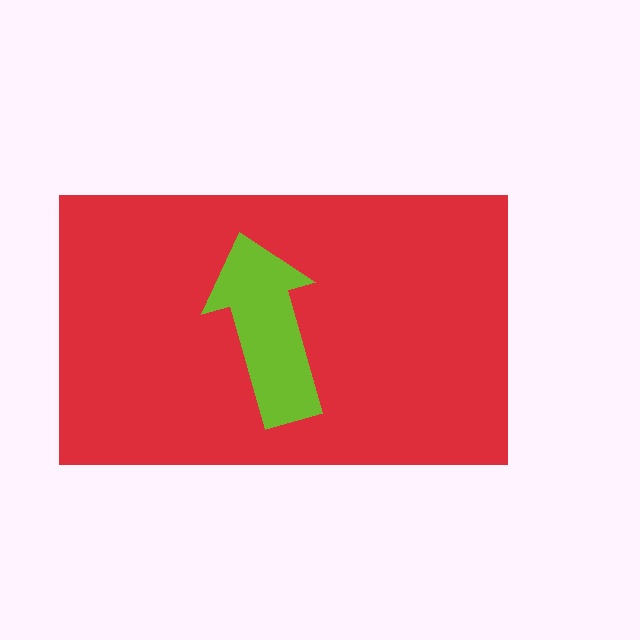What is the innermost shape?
The lime arrow.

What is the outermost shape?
The red rectangle.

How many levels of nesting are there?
2.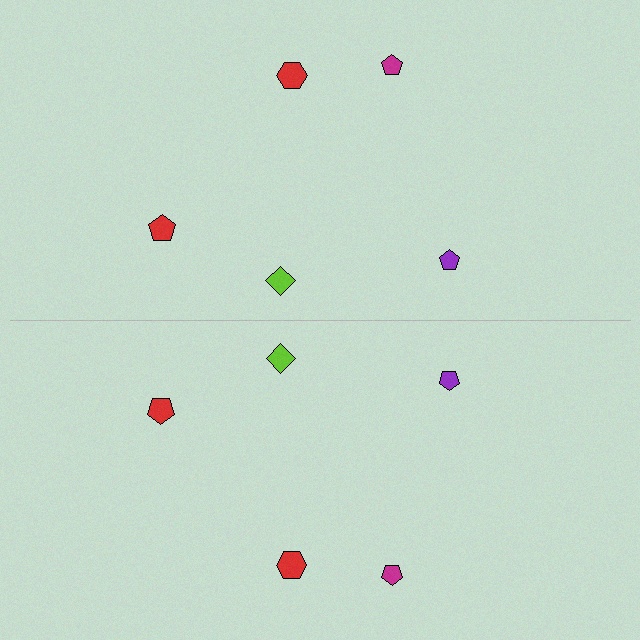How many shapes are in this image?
There are 10 shapes in this image.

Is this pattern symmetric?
Yes, this pattern has bilateral (reflection) symmetry.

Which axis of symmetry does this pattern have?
The pattern has a horizontal axis of symmetry running through the center of the image.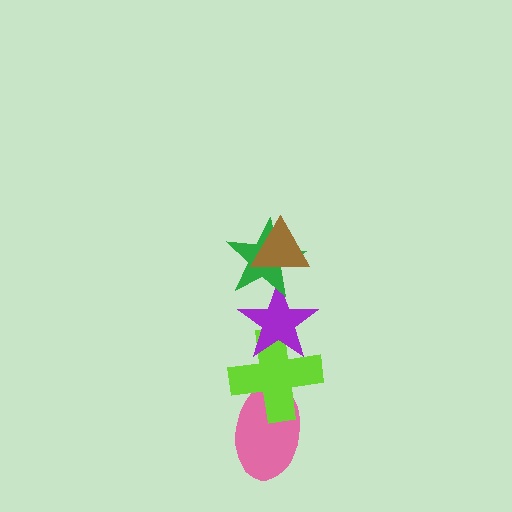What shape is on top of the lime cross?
The purple star is on top of the lime cross.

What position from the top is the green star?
The green star is 2nd from the top.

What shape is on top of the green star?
The brown triangle is on top of the green star.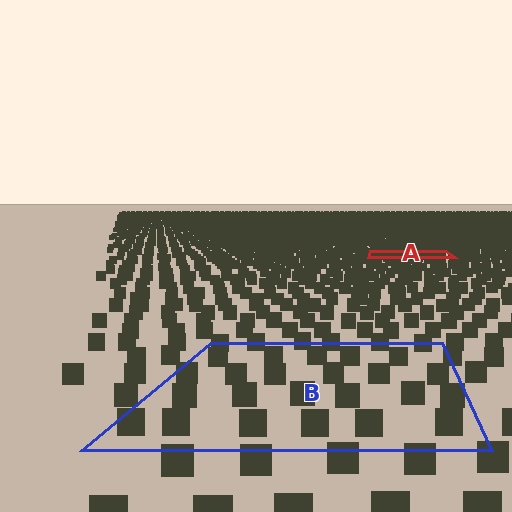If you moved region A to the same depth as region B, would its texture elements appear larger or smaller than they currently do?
They would appear larger. At a closer depth, the same texture elements are projected at a bigger on-screen size.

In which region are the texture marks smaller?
The texture marks are smaller in region A, because it is farther away.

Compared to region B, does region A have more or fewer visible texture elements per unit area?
Region A has more texture elements per unit area — they are packed more densely because it is farther away.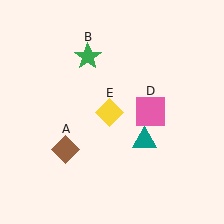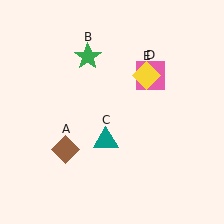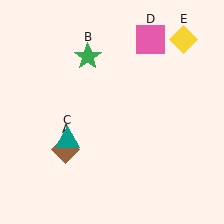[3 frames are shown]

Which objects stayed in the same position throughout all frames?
Brown diamond (object A) and green star (object B) remained stationary.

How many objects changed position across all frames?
3 objects changed position: teal triangle (object C), pink square (object D), yellow diamond (object E).